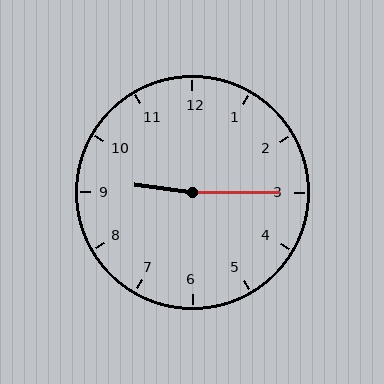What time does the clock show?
9:15.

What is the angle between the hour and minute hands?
Approximately 172 degrees.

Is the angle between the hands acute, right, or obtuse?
It is obtuse.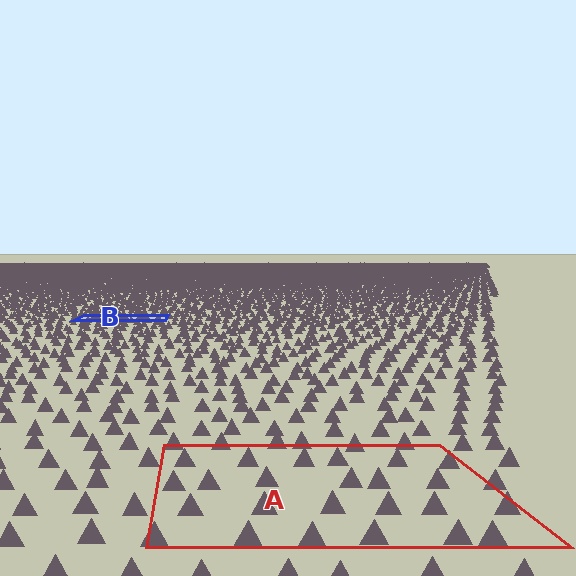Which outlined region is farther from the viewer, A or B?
Region B is farther from the viewer — the texture elements inside it appear smaller and more densely packed.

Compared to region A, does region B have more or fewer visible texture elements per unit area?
Region B has more texture elements per unit area — they are packed more densely because it is farther away.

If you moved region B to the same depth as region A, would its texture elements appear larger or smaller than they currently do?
They would appear larger. At a closer depth, the same texture elements are projected at a bigger on-screen size.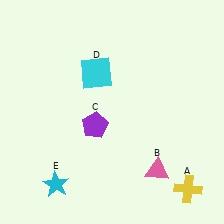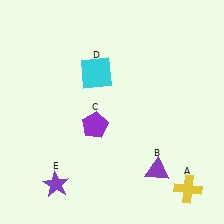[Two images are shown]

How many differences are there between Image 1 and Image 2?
There are 2 differences between the two images.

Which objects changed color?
B changed from pink to purple. E changed from cyan to purple.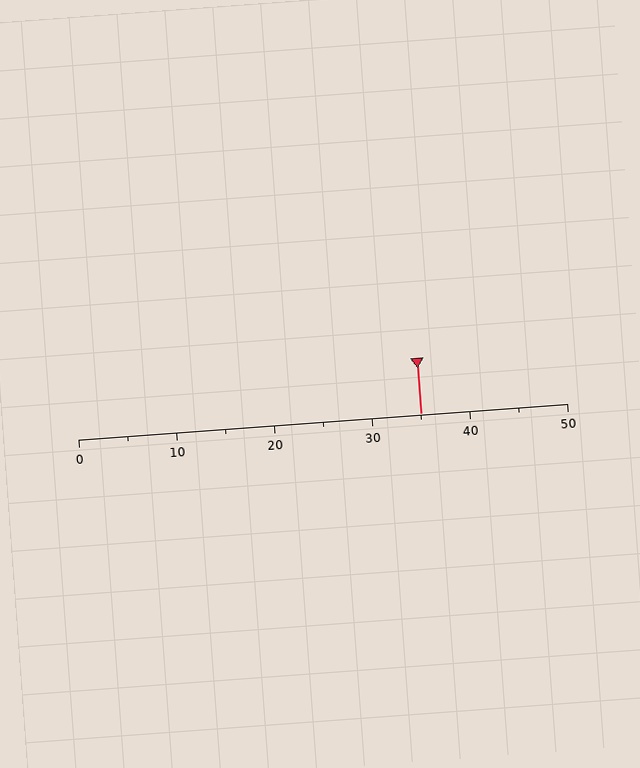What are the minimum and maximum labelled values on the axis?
The axis runs from 0 to 50.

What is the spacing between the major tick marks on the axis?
The major ticks are spaced 10 apart.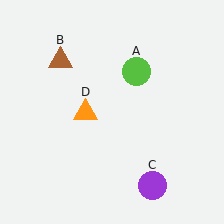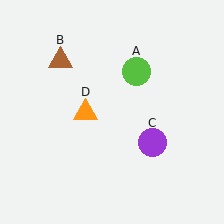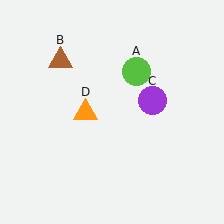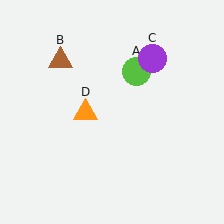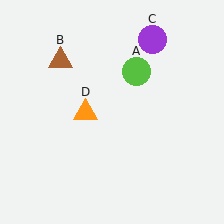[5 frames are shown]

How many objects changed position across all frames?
1 object changed position: purple circle (object C).